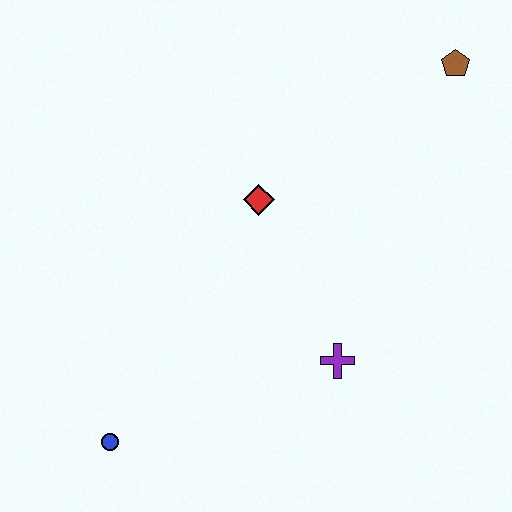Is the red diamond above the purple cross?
Yes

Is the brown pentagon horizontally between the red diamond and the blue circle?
No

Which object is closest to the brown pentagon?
The red diamond is closest to the brown pentagon.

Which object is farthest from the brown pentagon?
The blue circle is farthest from the brown pentagon.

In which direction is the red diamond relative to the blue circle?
The red diamond is above the blue circle.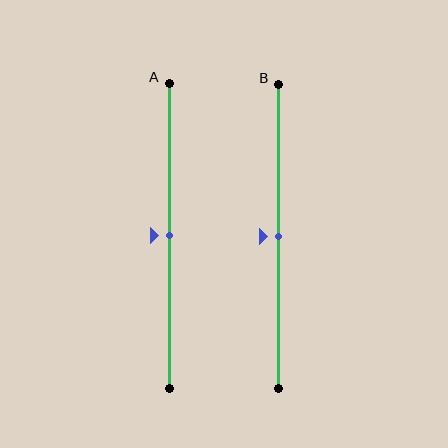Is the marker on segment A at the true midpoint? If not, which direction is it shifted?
Yes, the marker on segment A is at the true midpoint.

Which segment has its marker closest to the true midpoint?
Segment A has its marker closest to the true midpoint.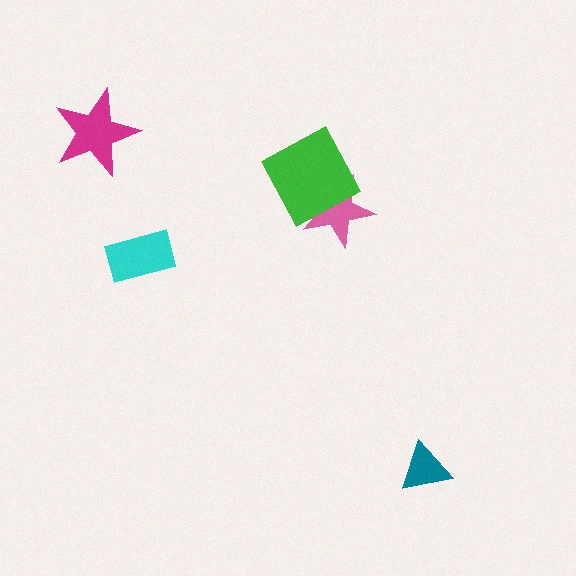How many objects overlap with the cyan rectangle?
0 objects overlap with the cyan rectangle.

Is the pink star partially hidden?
Yes, it is partially covered by another shape.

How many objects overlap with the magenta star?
0 objects overlap with the magenta star.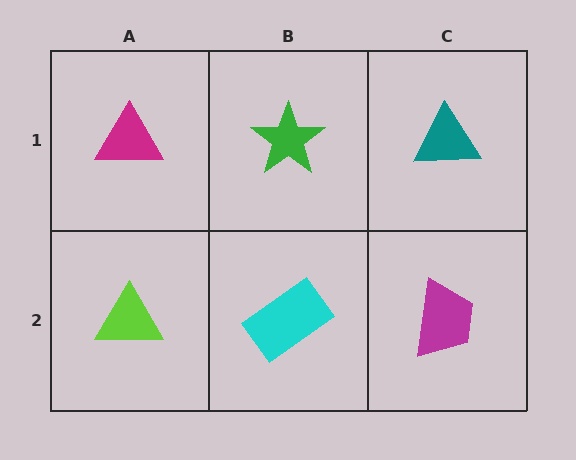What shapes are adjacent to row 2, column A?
A magenta triangle (row 1, column A), a cyan rectangle (row 2, column B).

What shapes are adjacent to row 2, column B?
A green star (row 1, column B), a lime triangle (row 2, column A), a magenta trapezoid (row 2, column C).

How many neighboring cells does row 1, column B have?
3.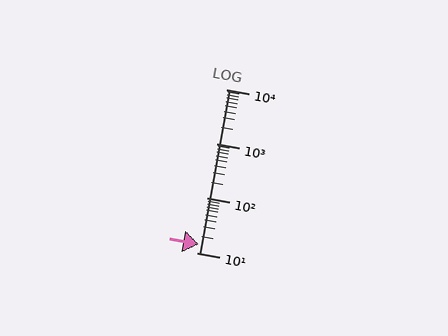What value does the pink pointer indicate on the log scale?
The pointer indicates approximately 14.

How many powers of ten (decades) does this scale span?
The scale spans 3 decades, from 10 to 10000.